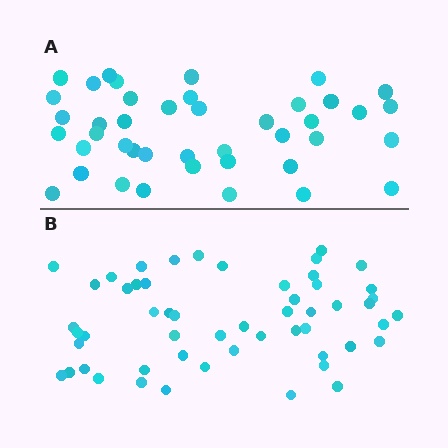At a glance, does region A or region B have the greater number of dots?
Region B (the bottom region) has more dots.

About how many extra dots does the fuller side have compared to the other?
Region B has roughly 12 or so more dots than region A.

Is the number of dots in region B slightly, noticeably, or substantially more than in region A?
Region B has noticeably more, but not dramatically so. The ratio is roughly 1.3 to 1.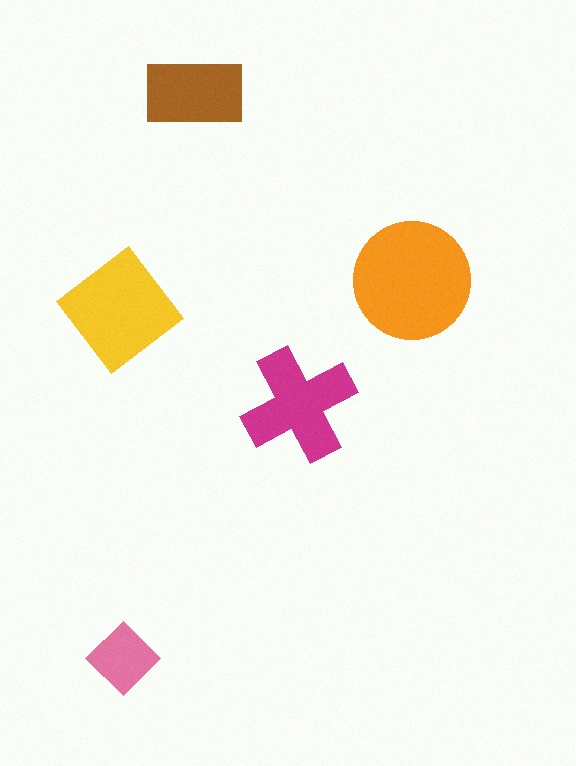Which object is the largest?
The orange circle.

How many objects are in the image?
There are 5 objects in the image.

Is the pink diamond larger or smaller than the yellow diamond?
Smaller.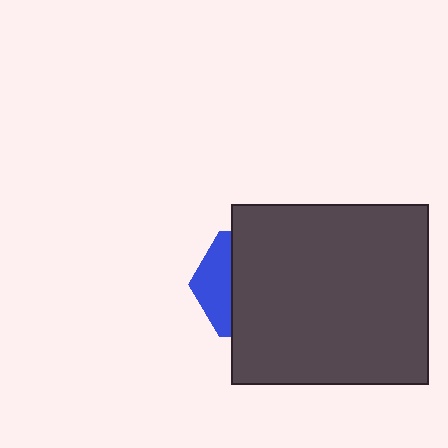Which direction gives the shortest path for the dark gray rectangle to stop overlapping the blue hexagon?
Moving right gives the shortest separation.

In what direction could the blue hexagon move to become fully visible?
The blue hexagon could move left. That would shift it out from behind the dark gray rectangle entirely.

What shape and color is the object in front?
The object in front is a dark gray rectangle.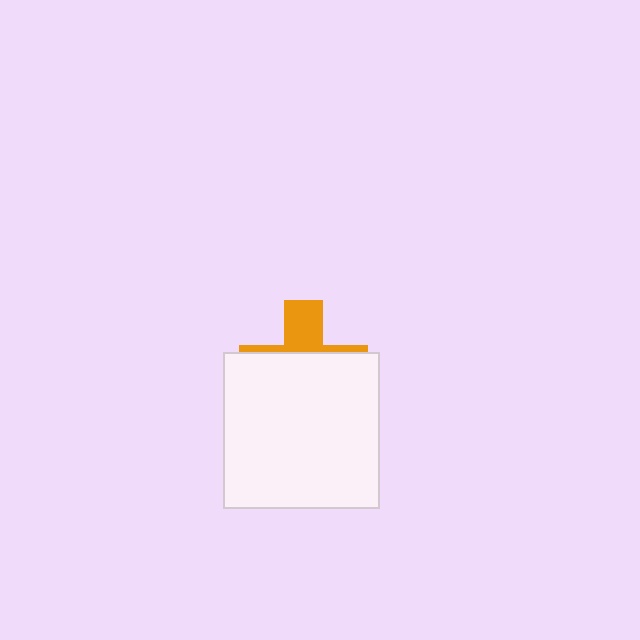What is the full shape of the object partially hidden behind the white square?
The partially hidden object is an orange cross.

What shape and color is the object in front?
The object in front is a white square.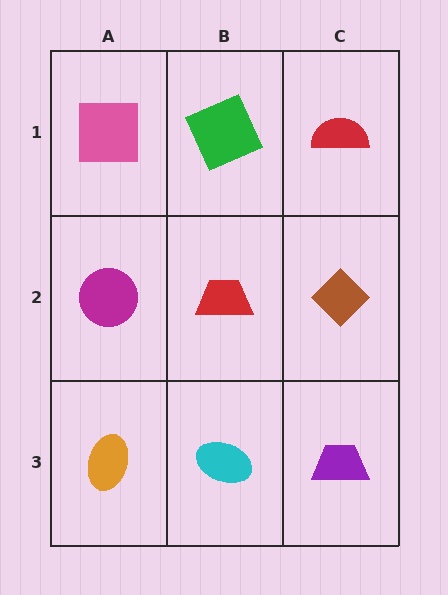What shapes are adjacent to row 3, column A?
A magenta circle (row 2, column A), a cyan ellipse (row 3, column B).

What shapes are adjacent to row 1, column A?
A magenta circle (row 2, column A), a green square (row 1, column B).